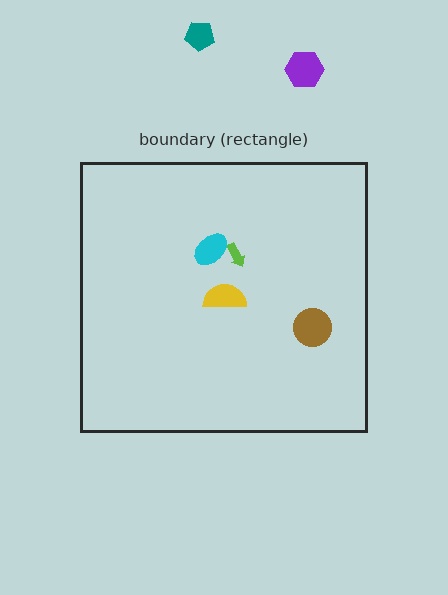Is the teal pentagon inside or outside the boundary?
Outside.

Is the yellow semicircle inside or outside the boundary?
Inside.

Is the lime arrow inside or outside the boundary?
Inside.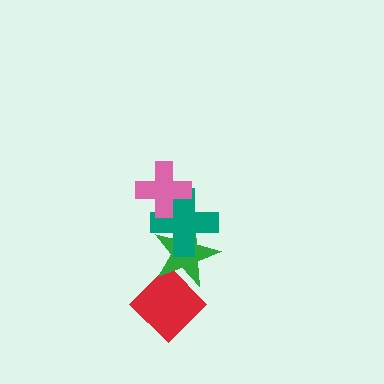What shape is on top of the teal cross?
The pink cross is on top of the teal cross.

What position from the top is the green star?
The green star is 3rd from the top.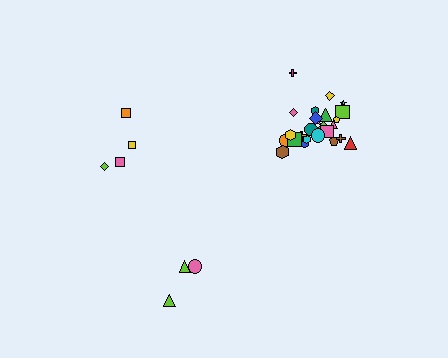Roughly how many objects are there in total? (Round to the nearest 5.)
Roughly 30 objects in total.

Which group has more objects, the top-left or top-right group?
The top-right group.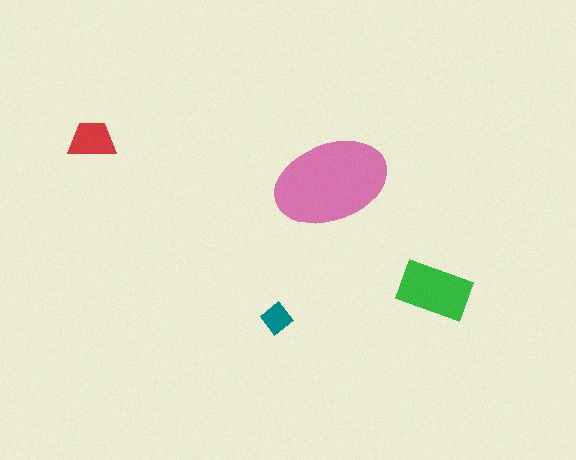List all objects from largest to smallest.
The pink ellipse, the green rectangle, the red trapezoid, the teal diamond.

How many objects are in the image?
There are 4 objects in the image.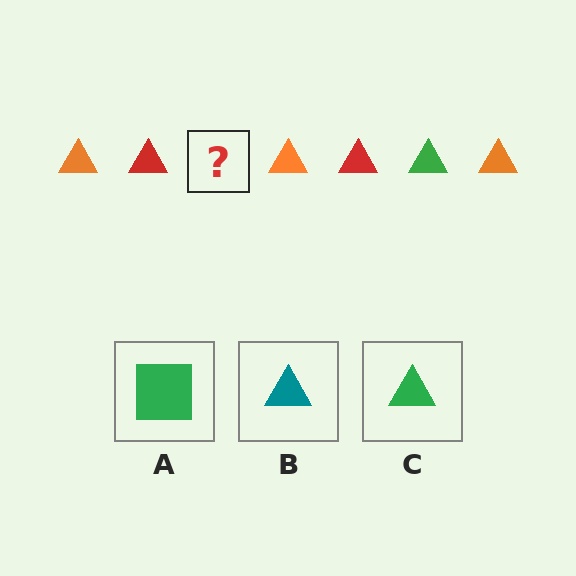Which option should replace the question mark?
Option C.